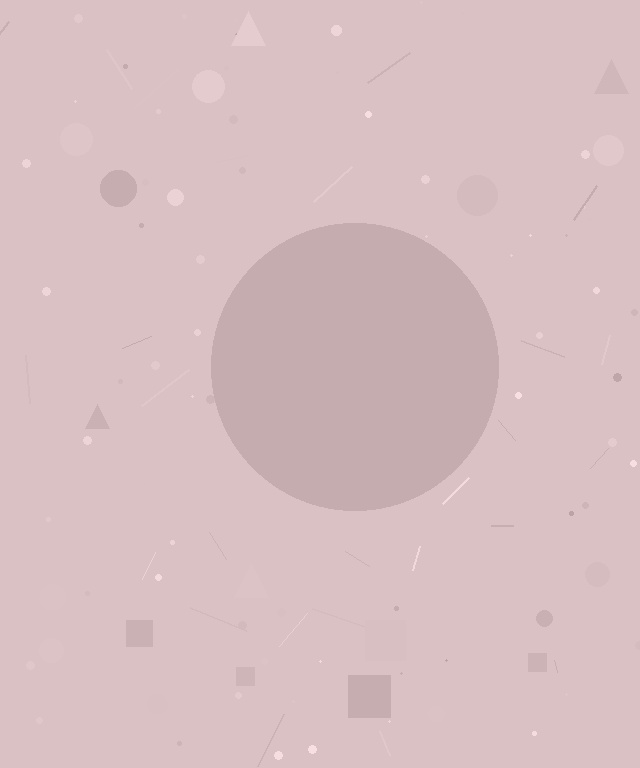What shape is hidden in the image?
A circle is hidden in the image.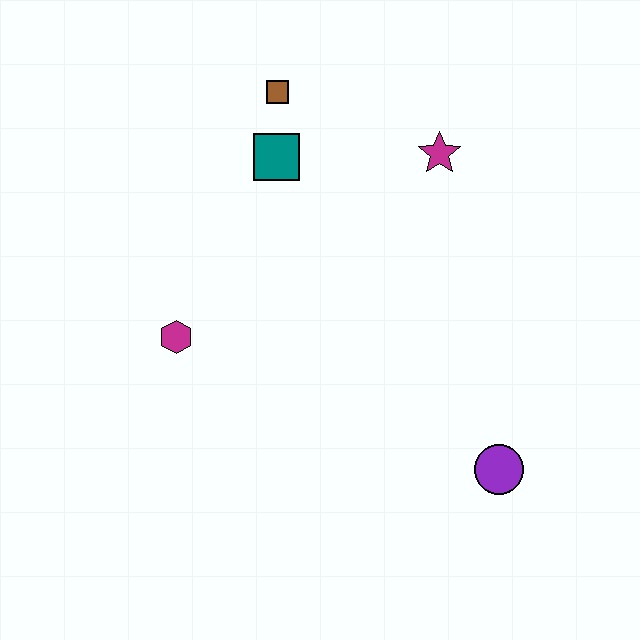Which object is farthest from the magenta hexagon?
The purple circle is farthest from the magenta hexagon.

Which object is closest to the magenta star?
The teal square is closest to the magenta star.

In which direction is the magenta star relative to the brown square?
The magenta star is to the right of the brown square.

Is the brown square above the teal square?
Yes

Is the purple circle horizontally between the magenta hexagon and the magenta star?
No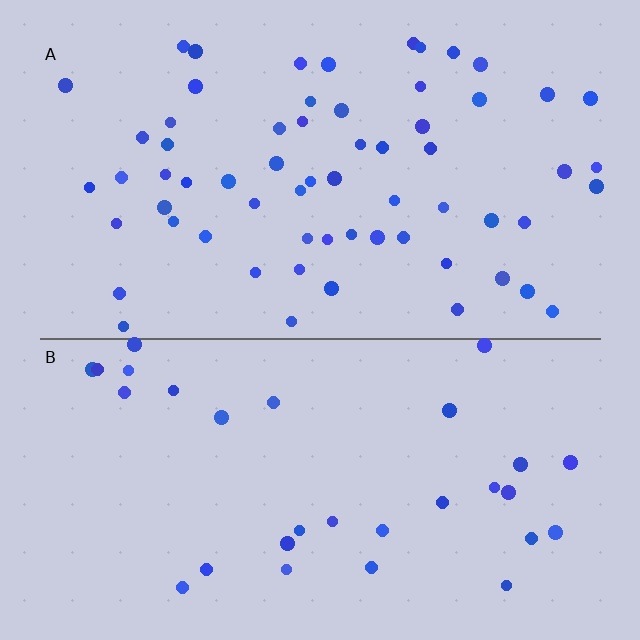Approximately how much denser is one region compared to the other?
Approximately 2.1× — region A over region B.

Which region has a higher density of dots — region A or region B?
A (the top).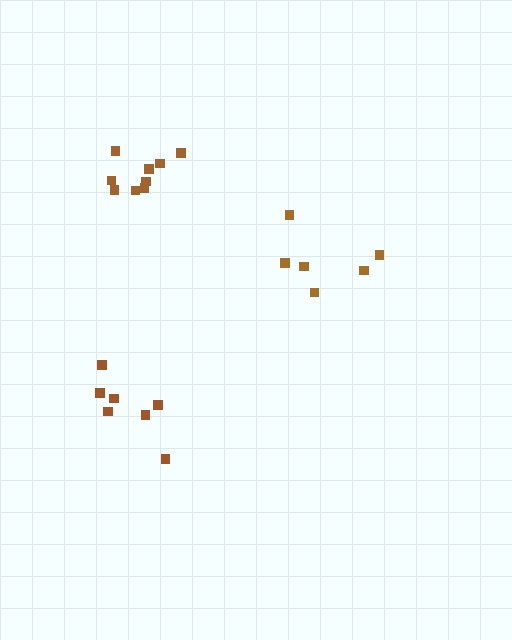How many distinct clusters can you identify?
There are 3 distinct clusters.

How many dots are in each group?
Group 1: 9 dots, Group 2: 6 dots, Group 3: 7 dots (22 total).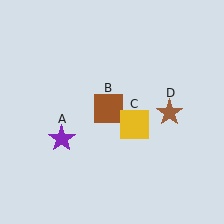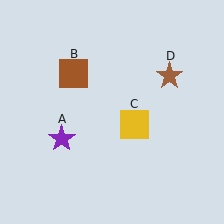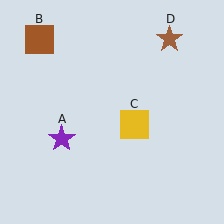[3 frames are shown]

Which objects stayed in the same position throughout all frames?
Purple star (object A) and yellow square (object C) remained stationary.